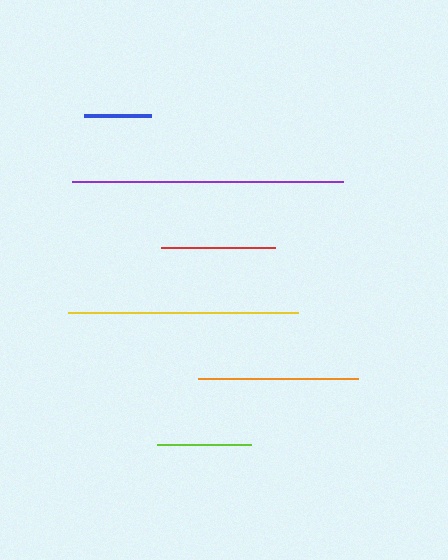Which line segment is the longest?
The purple line is the longest at approximately 271 pixels.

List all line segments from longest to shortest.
From longest to shortest: purple, yellow, orange, red, lime, blue.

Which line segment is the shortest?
The blue line is the shortest at approximately 67 pixels.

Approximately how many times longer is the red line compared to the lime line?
The red line is approximately 1.2 times the length of the lime line.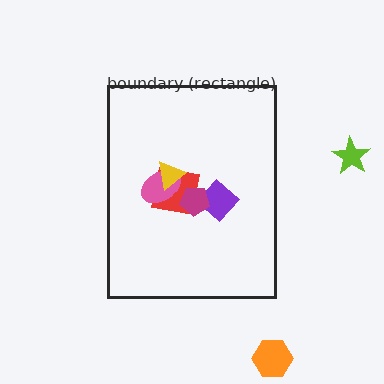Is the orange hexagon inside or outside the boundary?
Outside.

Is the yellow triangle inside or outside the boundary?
Inside.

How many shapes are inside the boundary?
5 inside, 2 outside.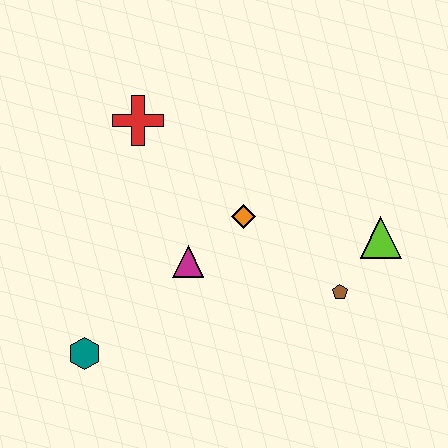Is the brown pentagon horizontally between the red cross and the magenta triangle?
No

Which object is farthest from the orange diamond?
The teal hexagon is farthest from the orange diamond.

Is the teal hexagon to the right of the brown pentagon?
No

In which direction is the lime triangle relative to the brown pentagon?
The lime triangle is above the brown pentagon.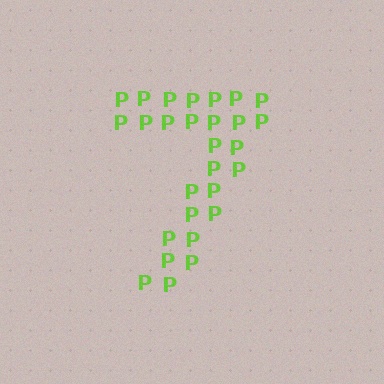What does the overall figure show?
The overall figure shows the digit 7.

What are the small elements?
The small elements are letter P's.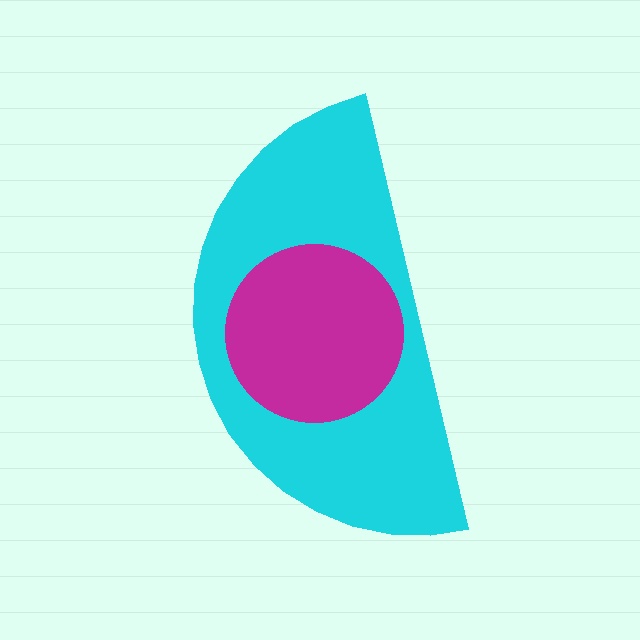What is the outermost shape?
The cyan semicircle.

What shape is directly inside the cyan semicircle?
The magenta circle.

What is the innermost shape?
The magenta circle.